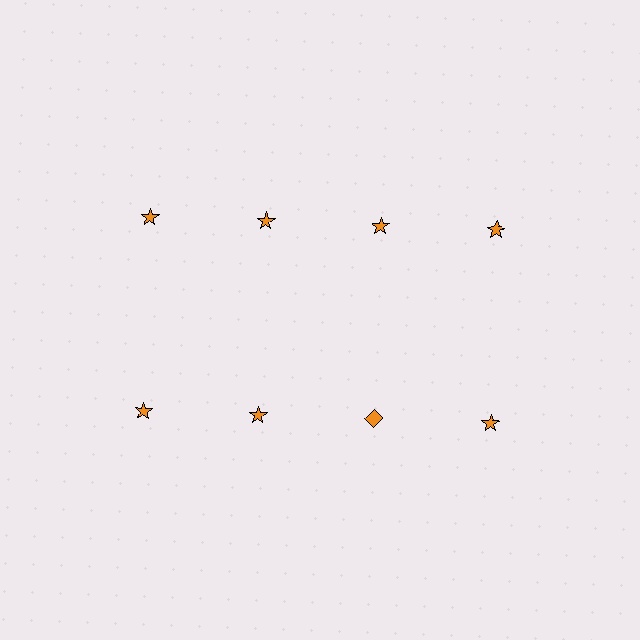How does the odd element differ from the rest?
It has a different shape: diamond instead of star.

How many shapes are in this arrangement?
There are 8 shapes arranged in a grid pattern.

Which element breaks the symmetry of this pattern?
The orange diamond in the second row, center column breaks the symmetry. All other shapes are orange stars.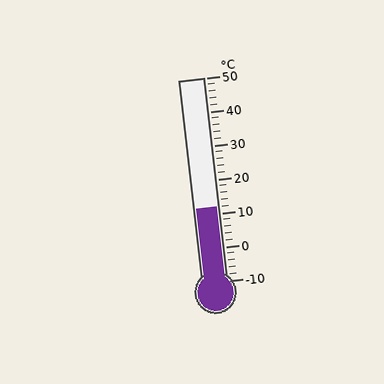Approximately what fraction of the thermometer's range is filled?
The thermometer is filled to approximately 35% of its range.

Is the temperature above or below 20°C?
The temperature is below 20°C.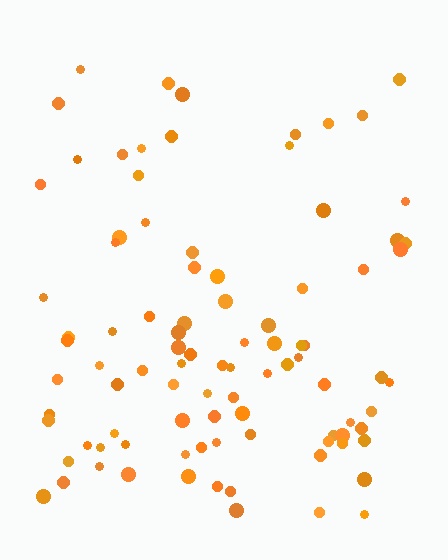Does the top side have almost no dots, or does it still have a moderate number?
Still a moderate number, just noticeably fewer than the bottom.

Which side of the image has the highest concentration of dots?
The bottom.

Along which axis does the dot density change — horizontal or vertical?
Vertical.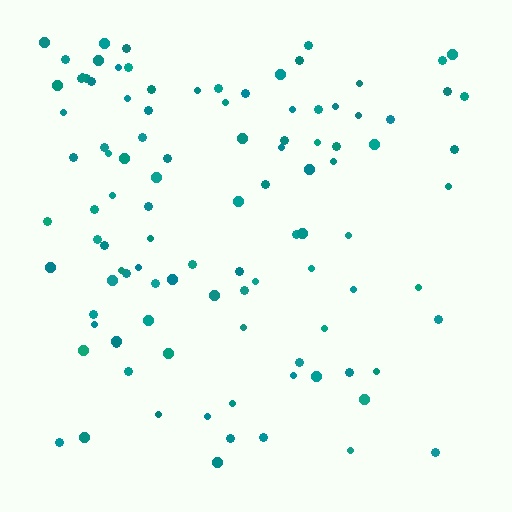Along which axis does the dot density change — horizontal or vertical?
Vertical.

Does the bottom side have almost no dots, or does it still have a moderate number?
Still a moderate number, just noticeably fewer than the top.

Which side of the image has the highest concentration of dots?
The top.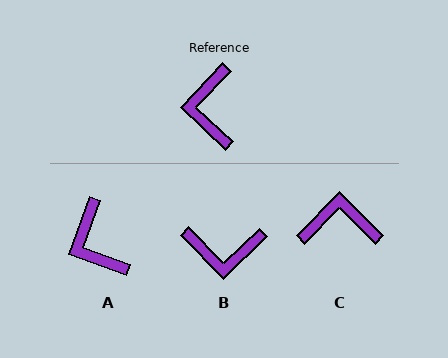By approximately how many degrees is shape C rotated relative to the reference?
Approximately 92 degrees clockwise.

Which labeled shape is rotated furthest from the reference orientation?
C, about 92 degrees away.